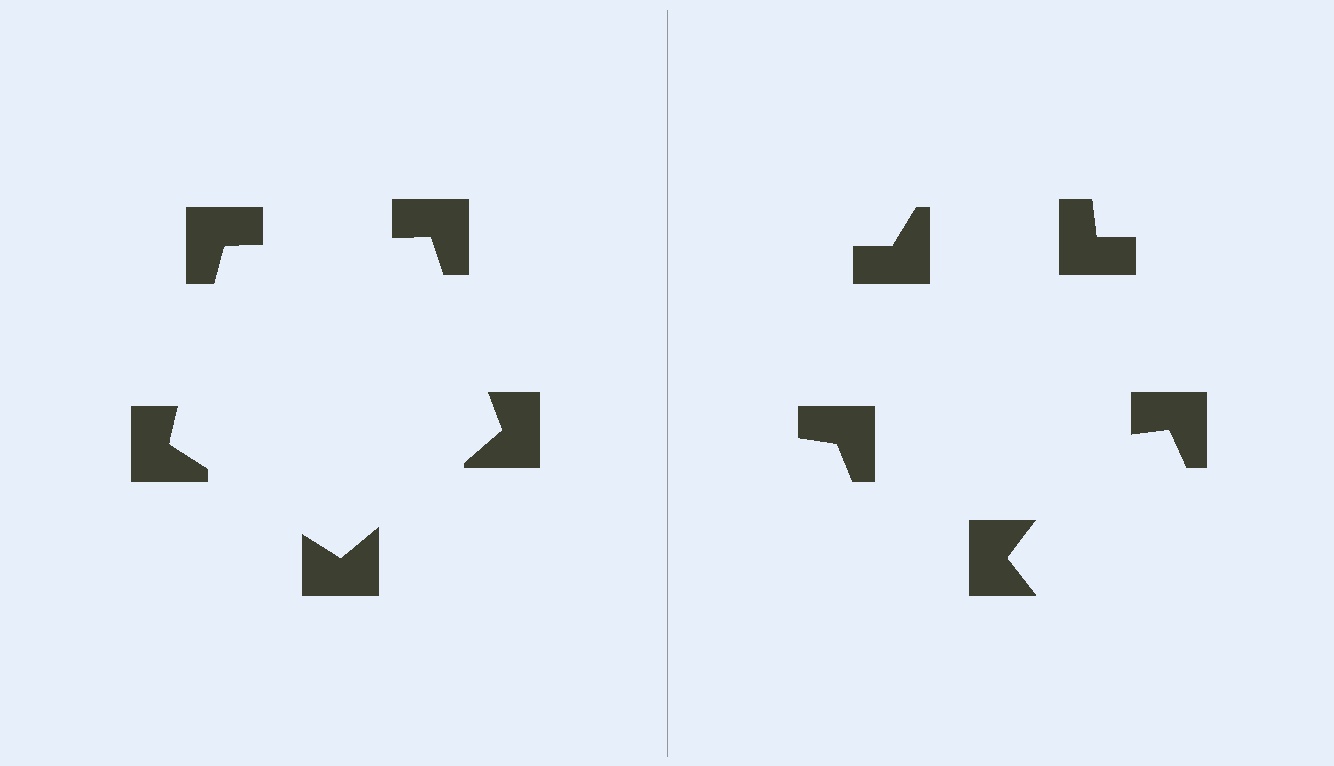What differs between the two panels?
The notched squares are positioned identically on both sides; only the wedge orientations differ. On the left they align to a pentagon; on the right they are misaligned.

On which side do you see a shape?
An illusory pentagon appears on the left side. On the right side the wedge cuts are rotated, so no coherent shape forms.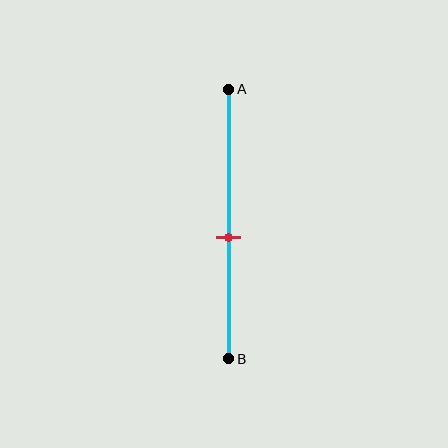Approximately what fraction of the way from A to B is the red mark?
The red mark is approximately 55% of the way from A to B.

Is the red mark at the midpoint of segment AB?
No, the mark is at about 55% from A, not at the 50% midpoint.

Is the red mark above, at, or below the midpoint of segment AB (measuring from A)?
The red mark is below the midpoint of segment AB.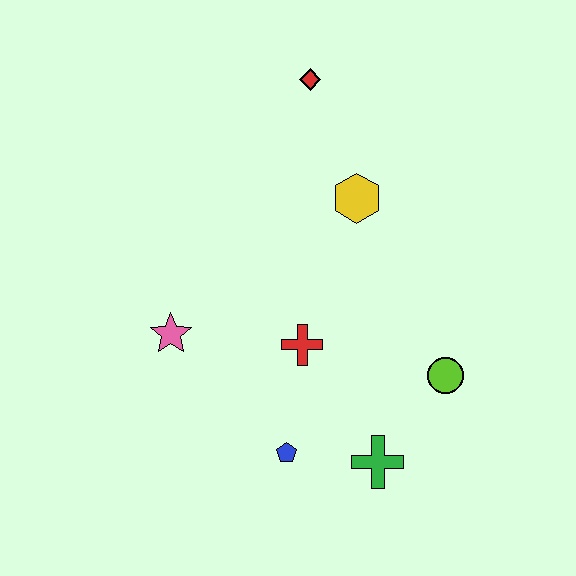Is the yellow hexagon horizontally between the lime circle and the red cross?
Yes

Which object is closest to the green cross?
The blue pentagon is closest to the green cross.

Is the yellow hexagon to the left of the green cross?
Yes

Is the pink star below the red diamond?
Yes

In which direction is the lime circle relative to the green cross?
The lime circle is above the green cross.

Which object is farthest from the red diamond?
The green cross is farthest from the red diamond.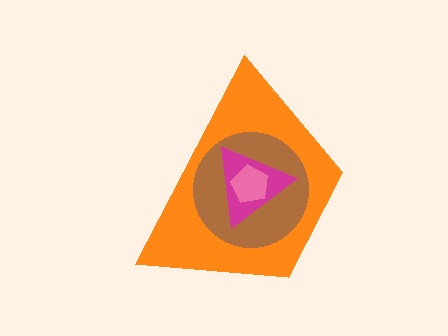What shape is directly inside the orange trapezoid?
The brown circle.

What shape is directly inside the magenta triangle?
The pink pentagon.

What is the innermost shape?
The pink pentagon.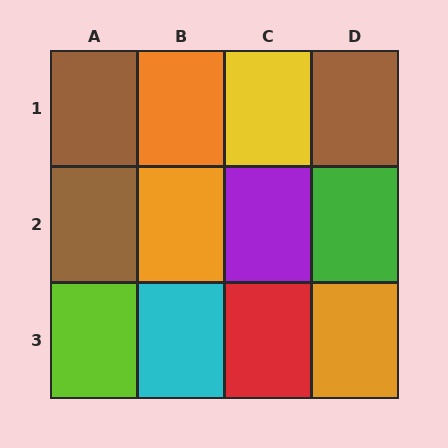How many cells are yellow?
1 cell is yellow.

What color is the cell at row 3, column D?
Orange.